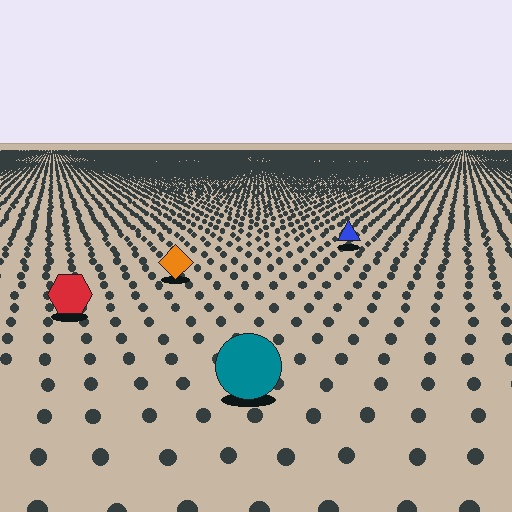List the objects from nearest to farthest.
From nearest to farthest: the teal circle, the red hexagon, the orange diamond, the blue triangle.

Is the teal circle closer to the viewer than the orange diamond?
Yes. The teal circle is closer — you can tell from the texture gradient: the ground texture is coarser near it.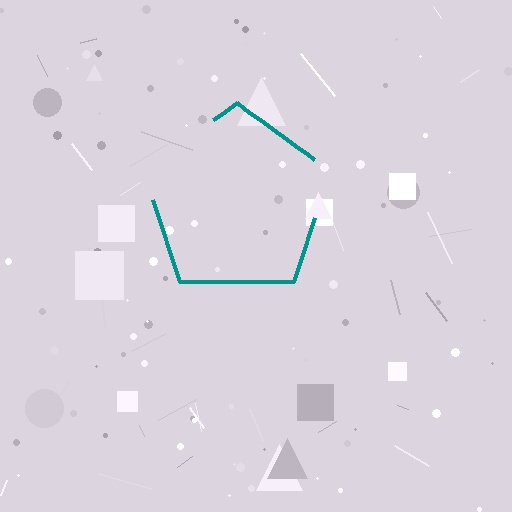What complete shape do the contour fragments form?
The contour fragments form a pentagon.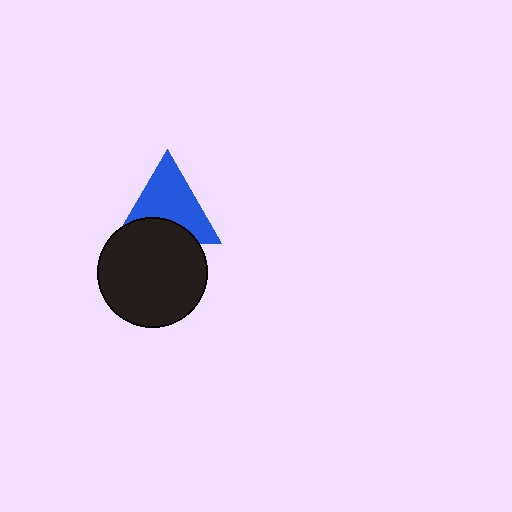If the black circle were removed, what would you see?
You would see the complete blue triangle.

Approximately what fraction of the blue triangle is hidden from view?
Roughly 32% of the blue triangle is hidden behind the black circle.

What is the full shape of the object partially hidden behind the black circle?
The partially hidden object is a blue triangle.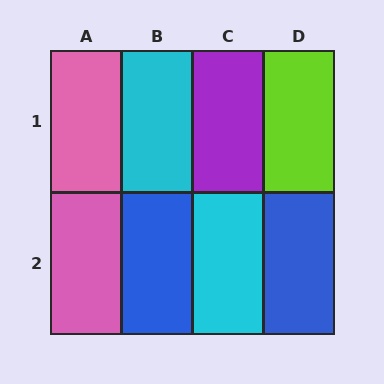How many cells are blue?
2 cells are blue.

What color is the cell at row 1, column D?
Lime.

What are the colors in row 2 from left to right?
Pink, blue, cyan, blue.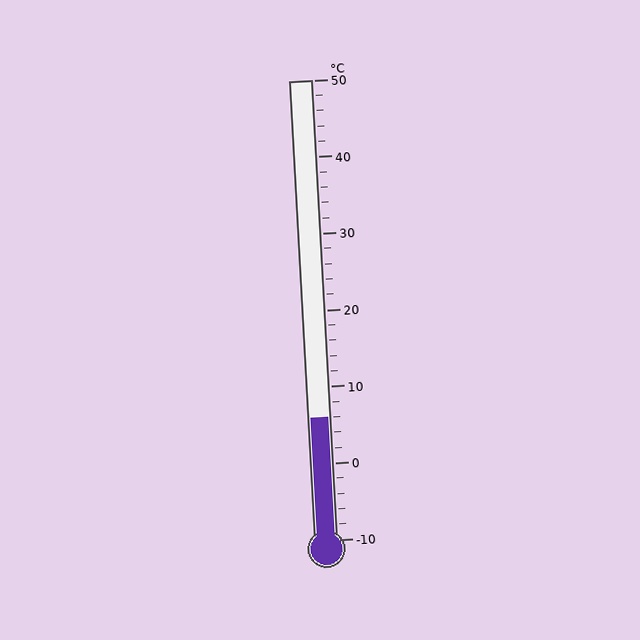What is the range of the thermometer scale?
The thermometer scale ranges from -10°C to 50°C.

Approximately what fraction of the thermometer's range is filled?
The thermometer is filled to approximately 25% of its range.